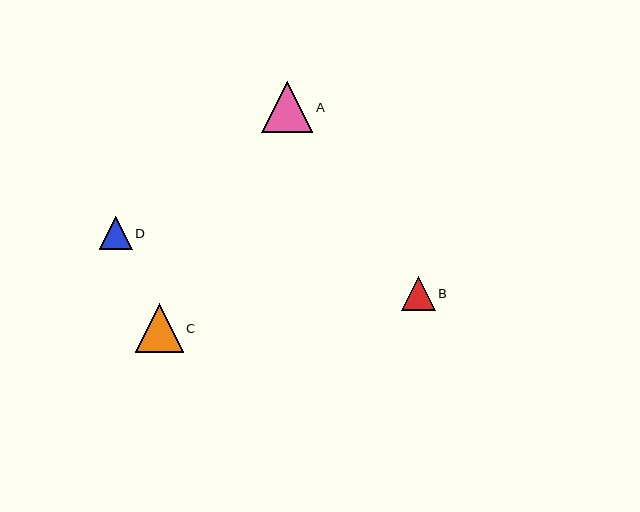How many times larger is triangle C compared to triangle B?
Triangle C is approximately 1.4 times the size of triangle B.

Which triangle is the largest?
Triangle A is the largest with a size of approximately 51 pixels.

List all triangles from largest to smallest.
From largest to smallest: A, C, B, D.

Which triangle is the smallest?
Triangle D is the smallest with a size of approximately 33 pixels.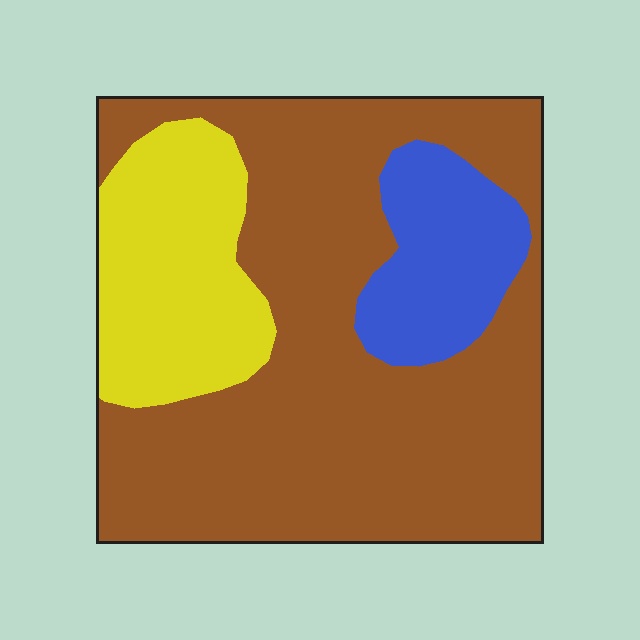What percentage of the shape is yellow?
Yellow covers around 20% of the shape.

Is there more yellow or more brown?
Brown.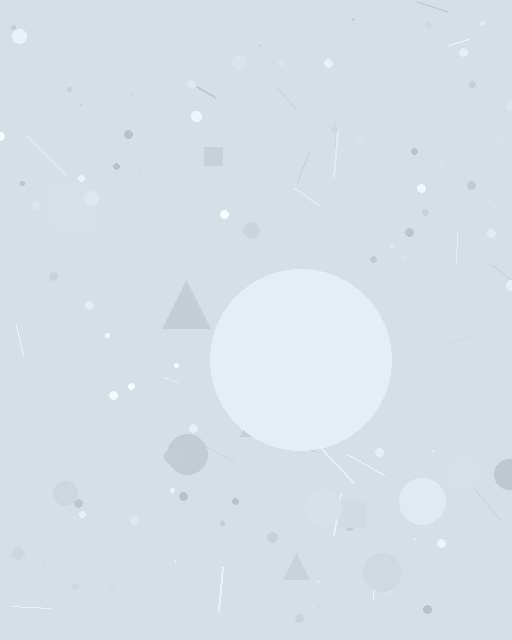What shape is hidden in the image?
A circle is hidden in the image.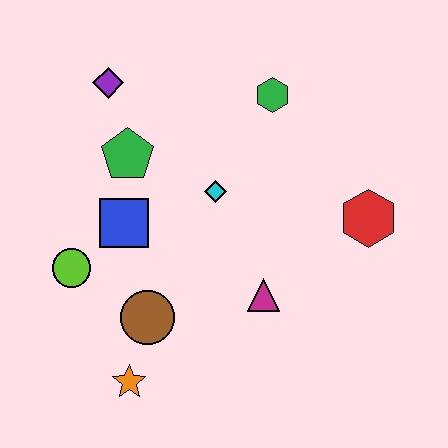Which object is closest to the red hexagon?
The magenta triangle is closest to the red hexagon.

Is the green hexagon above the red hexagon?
Yes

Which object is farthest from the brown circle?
The green hexagon is farthest from the brown circle.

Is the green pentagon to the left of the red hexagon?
Yes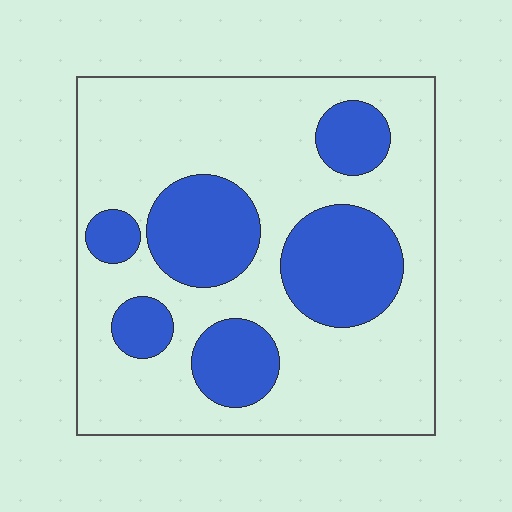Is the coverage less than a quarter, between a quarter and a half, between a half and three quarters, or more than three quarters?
Between a quarter and a half.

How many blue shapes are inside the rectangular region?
6.